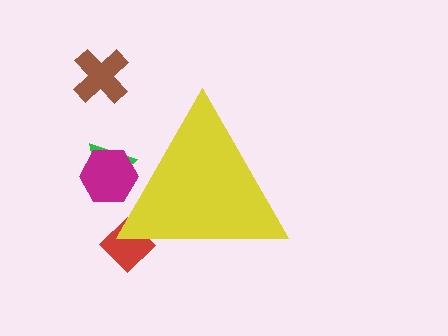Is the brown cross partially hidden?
No, the brown cross is fully visible.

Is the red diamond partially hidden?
Yes, the red diamond is partially hidden behind the yellow triangle.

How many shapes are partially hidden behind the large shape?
3 shapes are partially hidden.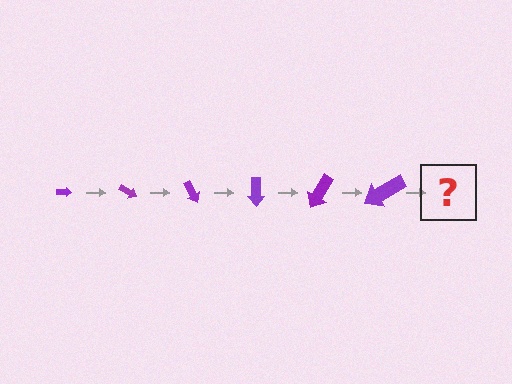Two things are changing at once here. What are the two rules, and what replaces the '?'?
The two rules are that the arrow grows larger each step and it rotates 30 degrees each step. The '?' should be an arrow, larger than the previous one and rotated 180 degrees from the start.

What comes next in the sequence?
The next element should be an arrow, larger than the previous one and rotated 180 degrees from the start.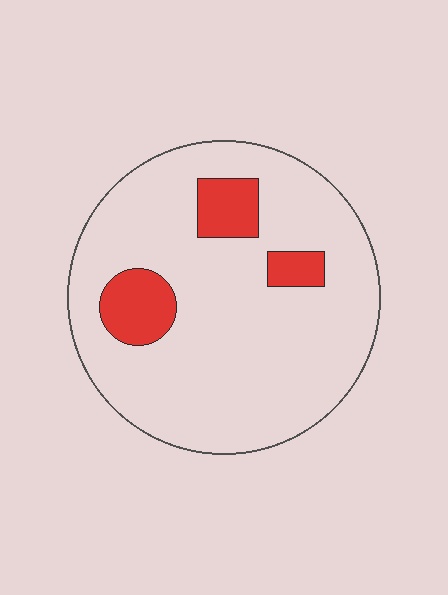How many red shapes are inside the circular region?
3.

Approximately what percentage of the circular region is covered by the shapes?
Approximately 15%.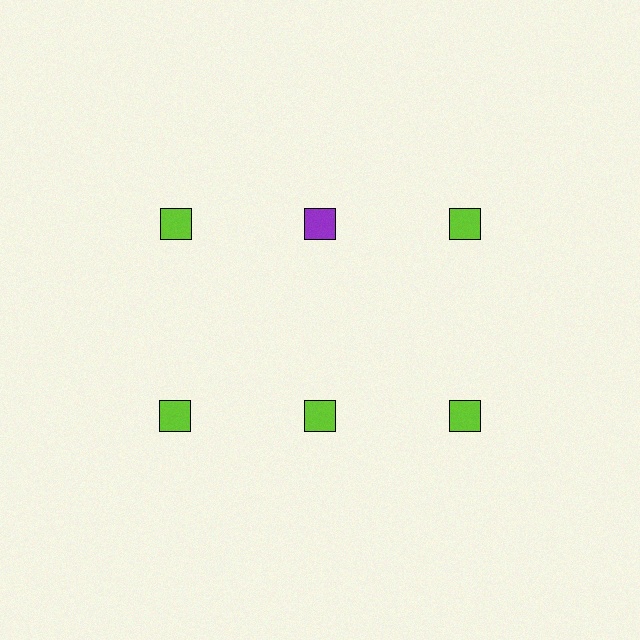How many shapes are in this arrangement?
There are 6 shapes arranged in a grid pattern.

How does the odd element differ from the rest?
It has a different color: purple instead of lime.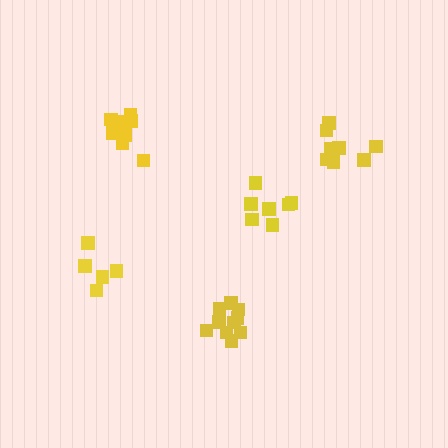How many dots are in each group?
Group 1: 8 dots, Group 2: 10 dots, Group 3: 9 dots, Group 4: 7 dots, Group 5: 5 dots (39 total).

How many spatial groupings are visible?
There are 5 spatial groupings.